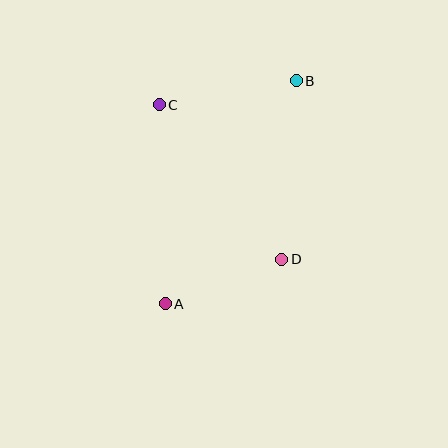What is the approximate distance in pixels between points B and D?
The distance between B and D is approximately 179 pixels.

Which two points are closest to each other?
Points A and D are closest to each other.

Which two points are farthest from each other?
Points A and B are farthest from each other.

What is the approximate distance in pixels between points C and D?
The distance between C and D is approximately 197 pixels.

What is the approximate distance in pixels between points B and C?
The distance between B and C is approximately 139 pixels.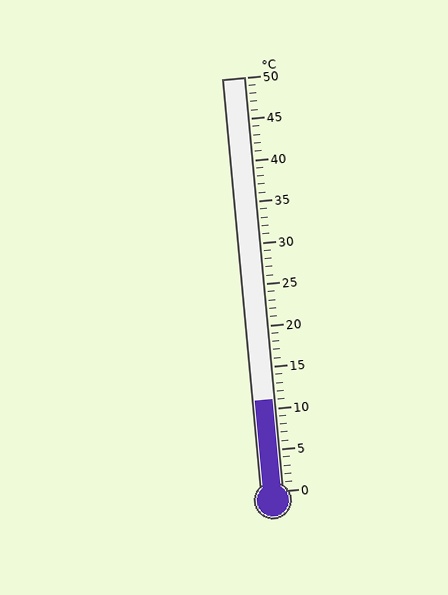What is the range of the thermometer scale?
The thermometer scale ranges from 0°C to 50°C.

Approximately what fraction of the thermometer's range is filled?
The thermometer is filled to approximately 20% of its range.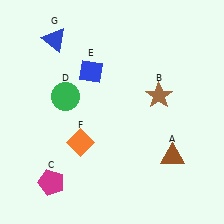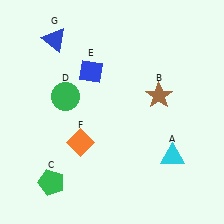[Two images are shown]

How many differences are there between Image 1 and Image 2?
There are 2 differences between the two images.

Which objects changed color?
A changed from brown to cyan. C changed from magenta to green.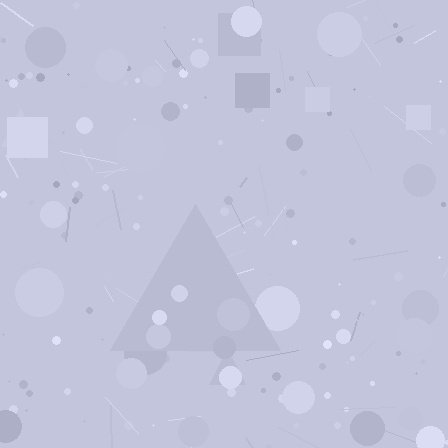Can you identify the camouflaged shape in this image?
The camouflaged shape is a triangle.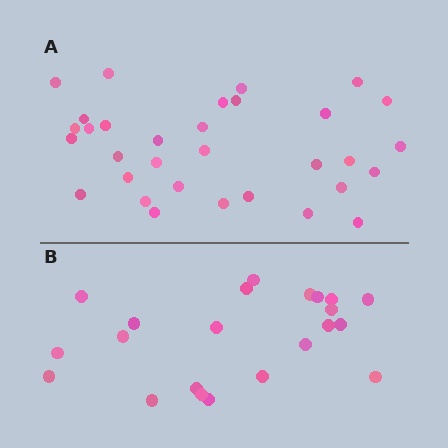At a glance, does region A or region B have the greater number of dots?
Region A (the top region) has more dots.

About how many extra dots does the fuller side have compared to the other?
Region A has roughly 10 or so more dots than region B.